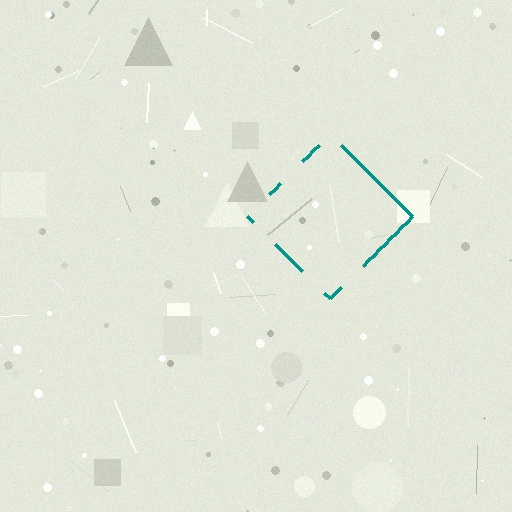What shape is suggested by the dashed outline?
The dashed outline suggests a diamond.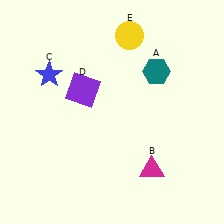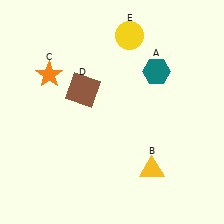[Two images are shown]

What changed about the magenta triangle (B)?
In Image 1, B is magenta. In Image 2, it changed to yellow.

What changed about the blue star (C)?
In Image 1, C is blue. In Image 2, it changed to orange.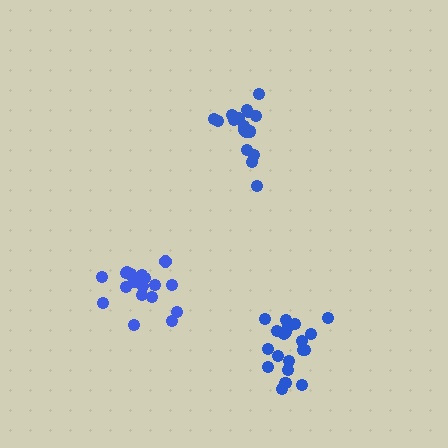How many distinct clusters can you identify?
There are 3 distinct clusters.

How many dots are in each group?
Group 1: 20 dots, Group 2: 20 dots, Group 3: 17 dots (57 total).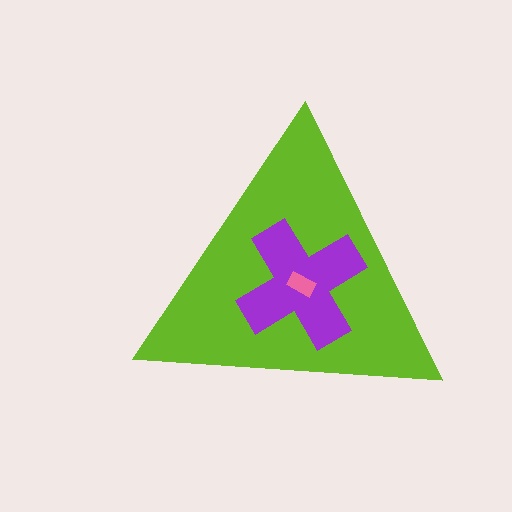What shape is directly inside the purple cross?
The pink rectangle.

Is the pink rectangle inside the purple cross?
Yes.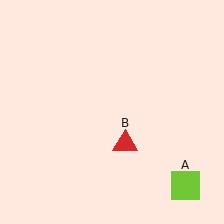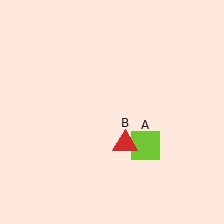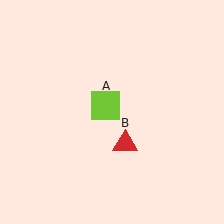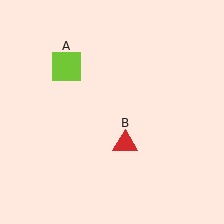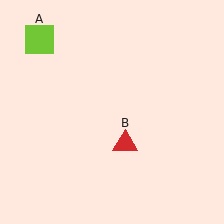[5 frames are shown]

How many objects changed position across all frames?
1 object changed position: lime square (object A).